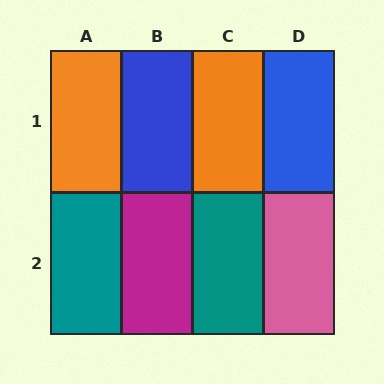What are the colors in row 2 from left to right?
Teal, magenta, teal, pink.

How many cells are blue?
2 cells are blue.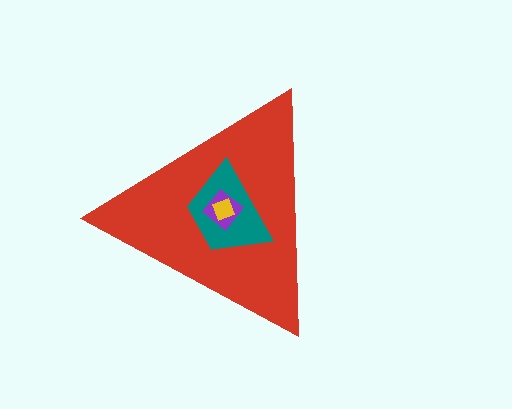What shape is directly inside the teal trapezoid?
The purple diamond.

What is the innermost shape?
The yellow diamond.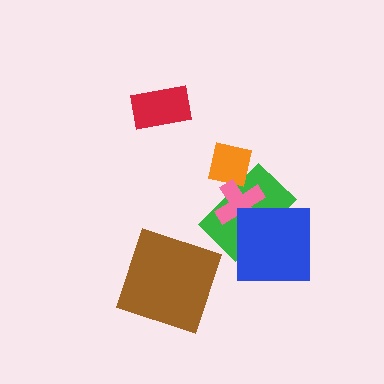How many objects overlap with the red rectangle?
0 objects overlap with the red rectangle.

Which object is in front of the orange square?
The pink cross is in front of the orange square.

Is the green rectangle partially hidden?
Yes, it is partially covered by another shape.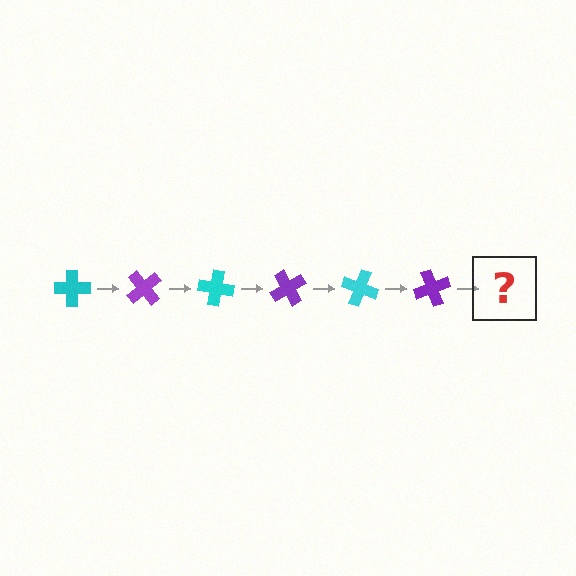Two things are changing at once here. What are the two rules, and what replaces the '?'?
The two rules are that it rotates 50 degrees each step and the color cycles through cyan and purple. The '?' should be a cyan cross, rotated 300 degrees from the start.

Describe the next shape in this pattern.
It should be a cyan cross, rotated 300 degrees from the start.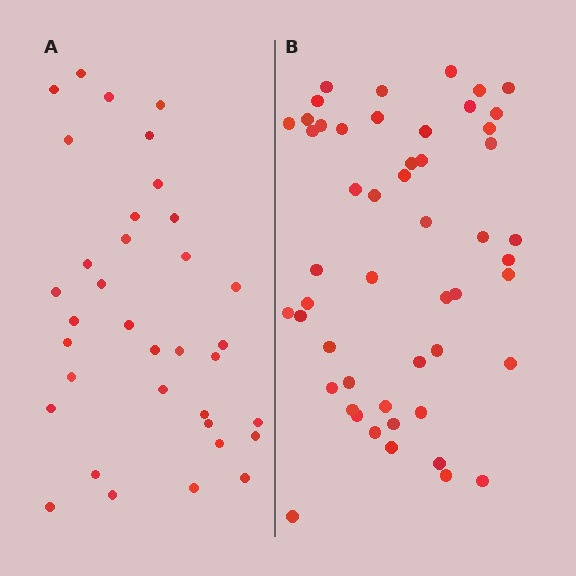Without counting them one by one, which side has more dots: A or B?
Region B (the right region) has more dots.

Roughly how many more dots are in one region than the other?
Region B has approximately 15 more dots than region A.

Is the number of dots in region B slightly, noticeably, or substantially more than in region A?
Region B has substantially more. The ratio is roughly 1.5 to 1.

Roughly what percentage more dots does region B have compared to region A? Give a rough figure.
About 45% more.